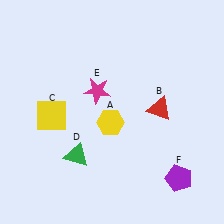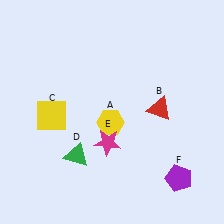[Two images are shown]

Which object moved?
The magenta star (E) moved down.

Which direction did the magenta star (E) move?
The magenta star (E) moved down.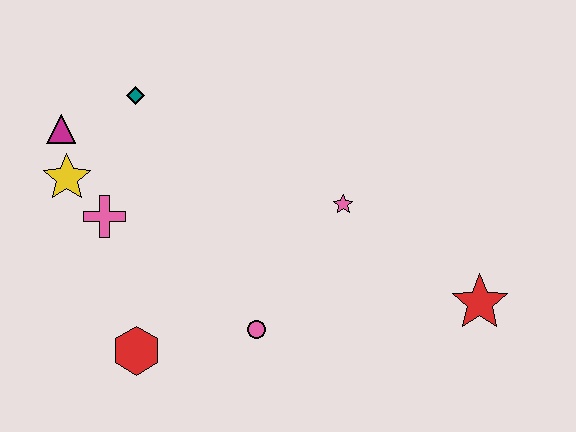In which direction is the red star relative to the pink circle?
The red star is to the right of the pink circle.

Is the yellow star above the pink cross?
Yes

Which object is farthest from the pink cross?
The red star is farthest from the pink cross.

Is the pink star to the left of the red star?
Yes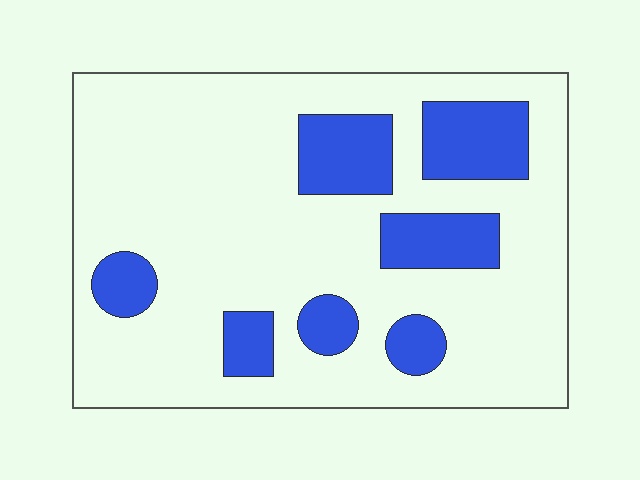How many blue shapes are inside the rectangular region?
7.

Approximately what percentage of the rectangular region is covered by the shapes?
Approximately 20%.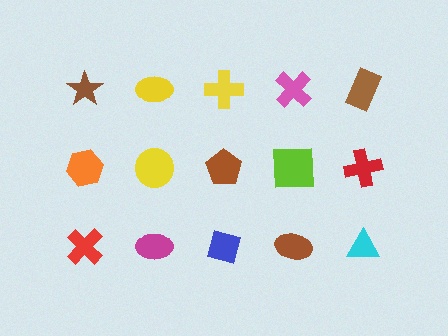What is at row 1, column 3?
A yellow cross.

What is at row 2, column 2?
A yellow circle.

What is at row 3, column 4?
A brown ellipse.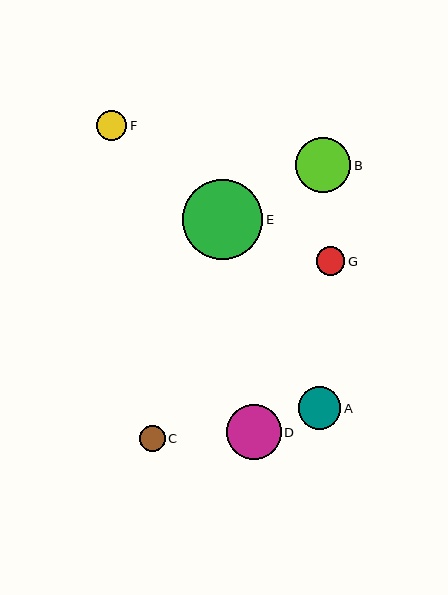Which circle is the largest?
Circle E is the largest with a size of approximately 80 pixels.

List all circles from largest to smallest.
From largest to smallest: E, B, D, A, F, G, C.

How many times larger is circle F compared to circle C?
Circle F is approximately 1.2 times the size of circle C.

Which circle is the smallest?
Circle C is the smallest with a size of approximately 26 pixels.